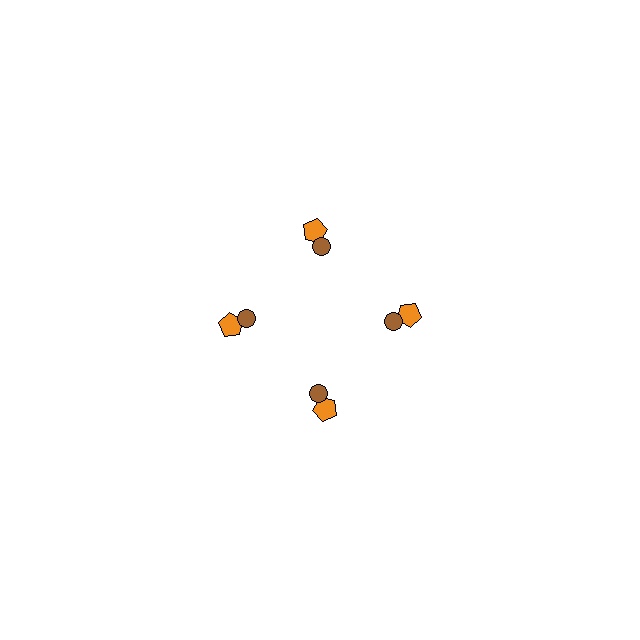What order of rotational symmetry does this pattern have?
This pattern has 4-fold rotational symmetry.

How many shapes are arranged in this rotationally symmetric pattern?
There are 8 shapes, arranged in 4 groups of 2.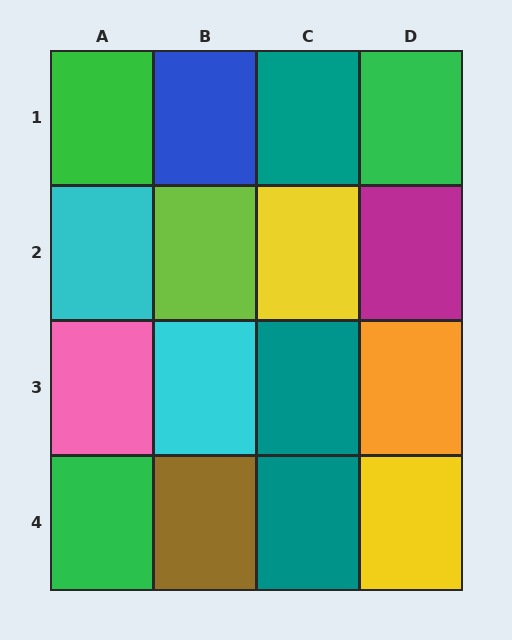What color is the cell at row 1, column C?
Teal.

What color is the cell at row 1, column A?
Green.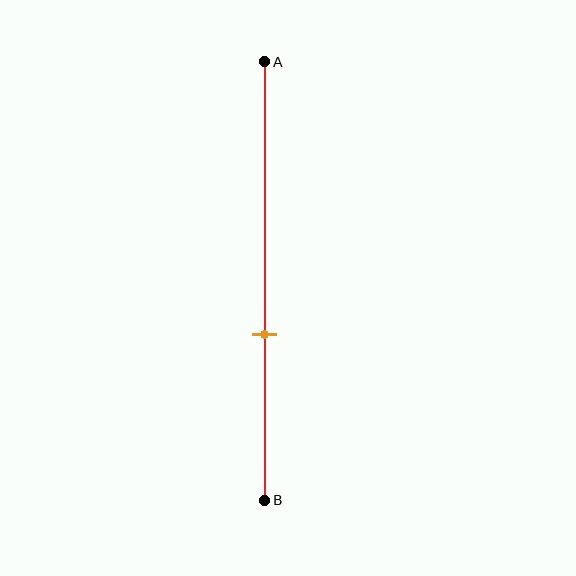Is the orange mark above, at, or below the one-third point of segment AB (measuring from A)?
The orange mark is below the one-third point of segment AB.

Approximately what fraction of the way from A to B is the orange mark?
The orange mark is approximately 60% of the way from A to B.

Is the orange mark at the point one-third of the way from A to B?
No, the mark is at about 60% from A, not at the 33% one-third point.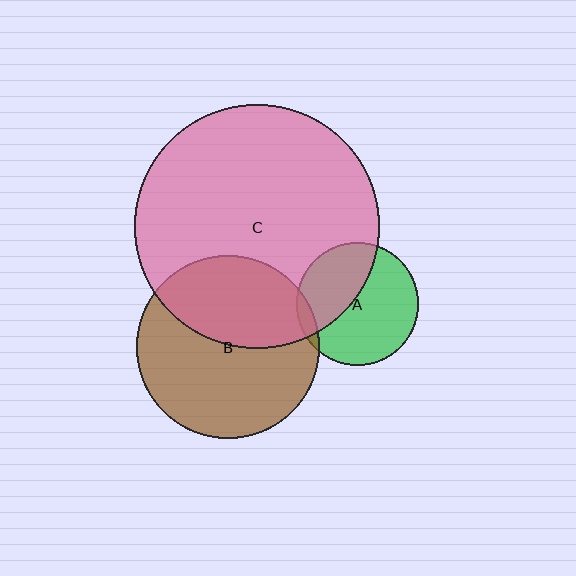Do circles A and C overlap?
Yes.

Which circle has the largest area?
Circle C (pink).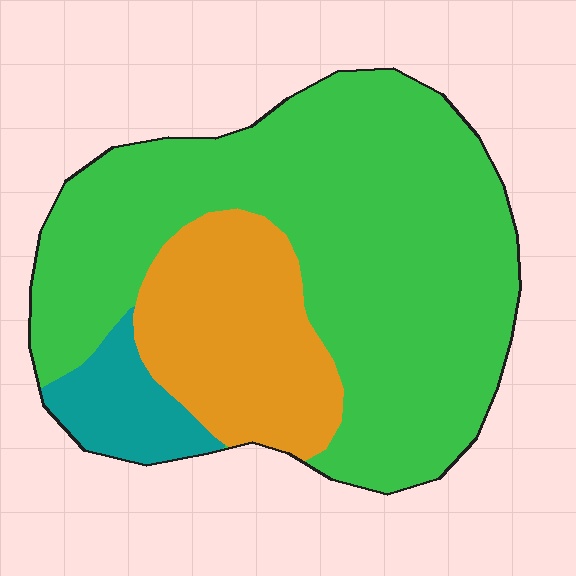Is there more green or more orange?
Green.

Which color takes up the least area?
Teal, at roughly 10%.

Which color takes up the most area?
Green, at roughly 70%.